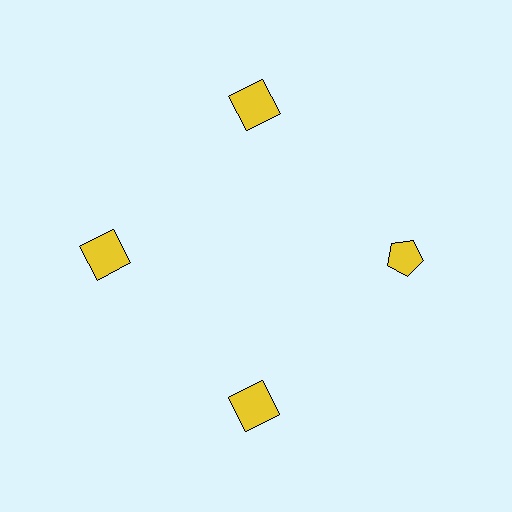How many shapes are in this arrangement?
There are 4 shapes arranged in a ring pattern.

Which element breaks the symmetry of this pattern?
The yellow pentagon at roughly the 3 o'clock position breaks the symmetry. All other shapes are yellow squares.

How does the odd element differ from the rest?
It has a different shape: pentagon instead of square.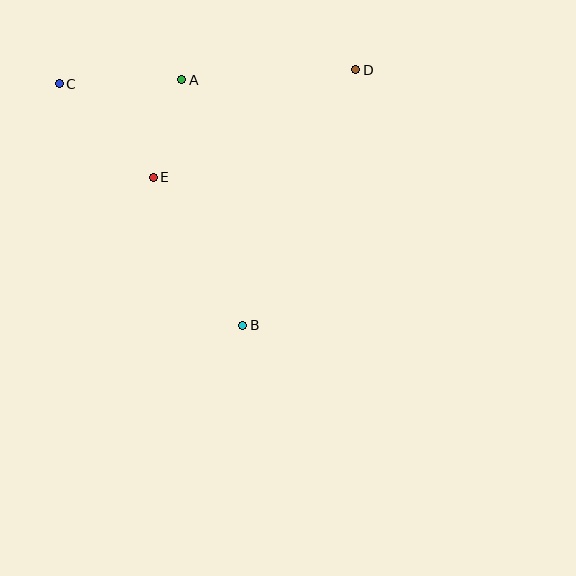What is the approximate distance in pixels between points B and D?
The distance between B and D is approximately 279 pixels.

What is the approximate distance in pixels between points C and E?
The distance between C and E is approximately 133 pixels.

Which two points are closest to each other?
Points A and E are closest to each other.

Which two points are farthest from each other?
Points B and C are farthest from each other.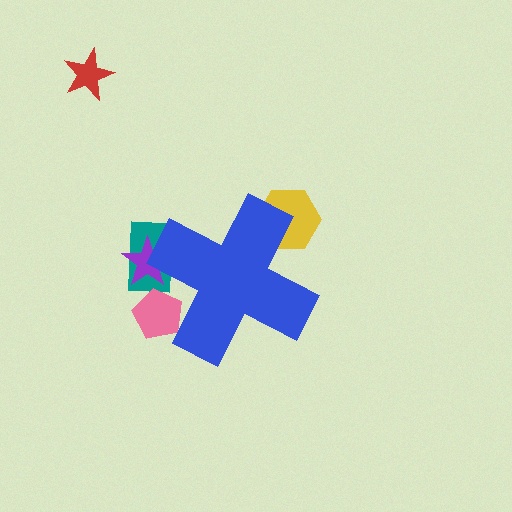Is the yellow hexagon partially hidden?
Yes, the yellow hexagon is partially hidden behind the blue cross.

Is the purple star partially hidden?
Yes, the purple star is partially hidden behind the blue cross.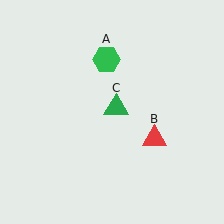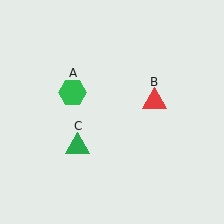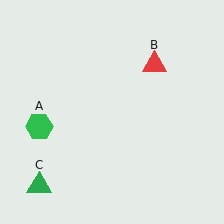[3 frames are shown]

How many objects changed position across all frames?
3 objects changed position: green hexagon (object A), red triangle (object B), green triangle (object C).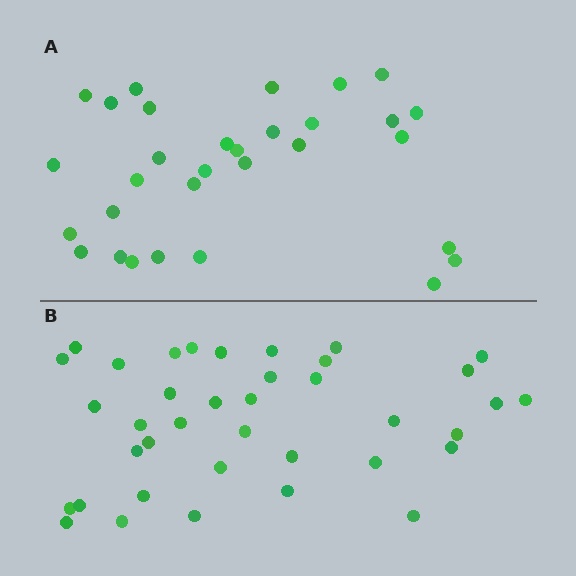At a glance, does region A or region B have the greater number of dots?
Region B (the bottom region) has more dots.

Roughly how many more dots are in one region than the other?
Region B has roughly 8 or so more dots than region A.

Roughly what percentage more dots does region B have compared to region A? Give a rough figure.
About 25% more.